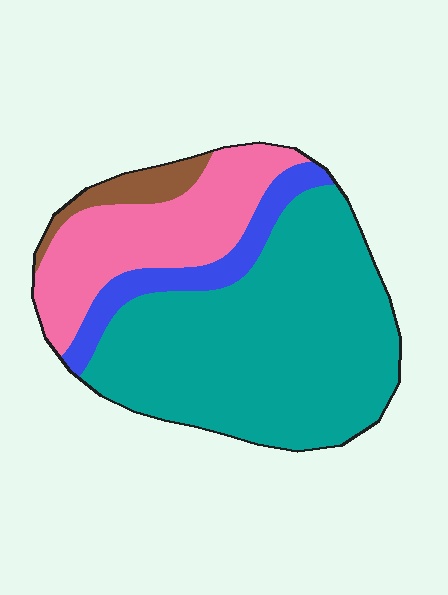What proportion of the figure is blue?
Blue covers around 10% of the figure.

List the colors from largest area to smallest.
From largest to smallest: teal, pink, blue, brown.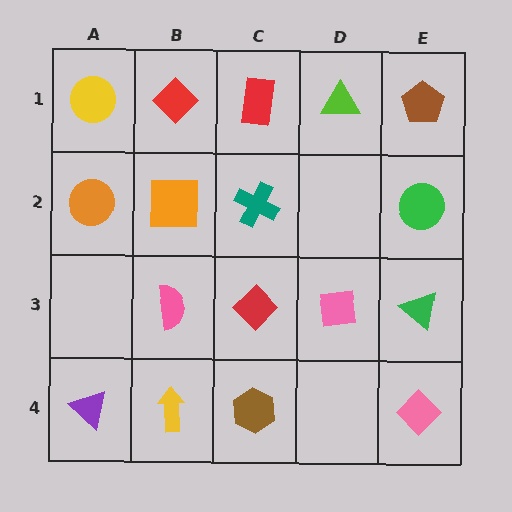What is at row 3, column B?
A pink semicircle.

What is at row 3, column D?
A pink square.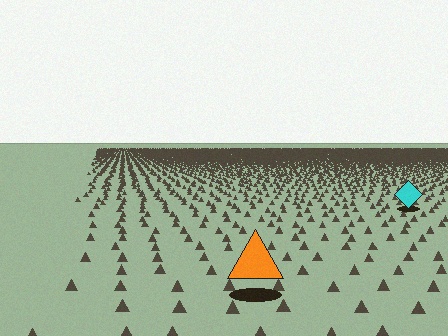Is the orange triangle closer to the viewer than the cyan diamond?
Yes. The orange triangle is closer — you can tell from the texture gradient: the ground texture is coarser near it.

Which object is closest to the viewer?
The orange triangle is closest. The texture marks near it are larger and more spread out.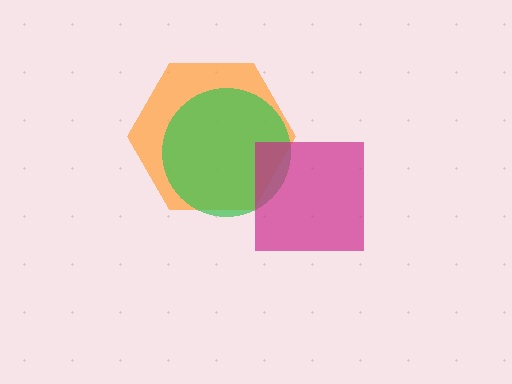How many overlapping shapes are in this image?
There are 3 overlapping shapes in the image.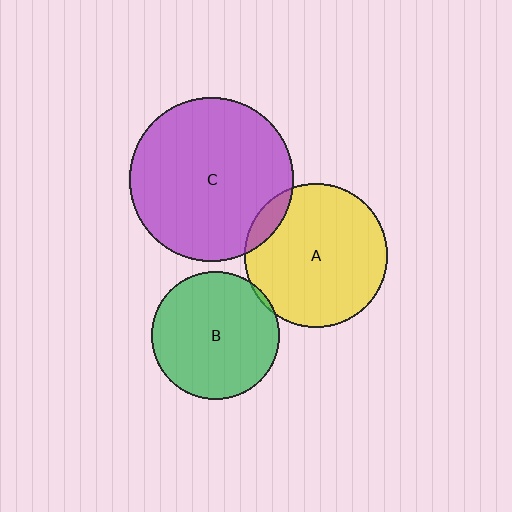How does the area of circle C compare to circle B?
Approximately 1.7 times.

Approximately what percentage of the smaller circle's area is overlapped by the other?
Approximately 10%.